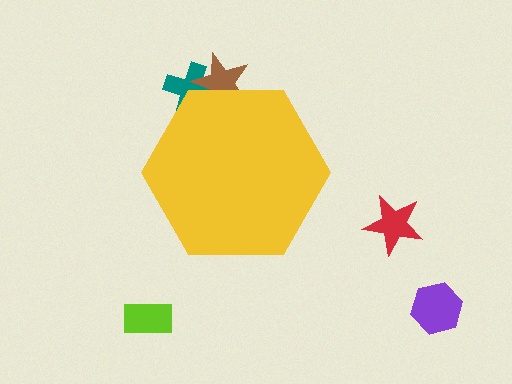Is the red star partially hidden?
No, the red star is fully visible.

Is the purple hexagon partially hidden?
No, the purple hexagon is fully visible.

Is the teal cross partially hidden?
Yes, the teal cross is partially hidden behind the yellow hexagon.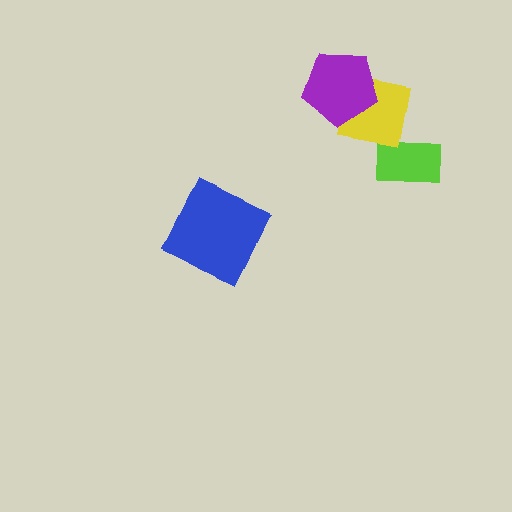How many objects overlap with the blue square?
0 objects overlap with the blue square.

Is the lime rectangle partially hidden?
Yes, it is partially covered by another shape.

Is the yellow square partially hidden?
Yes, it is partially covered by another shape.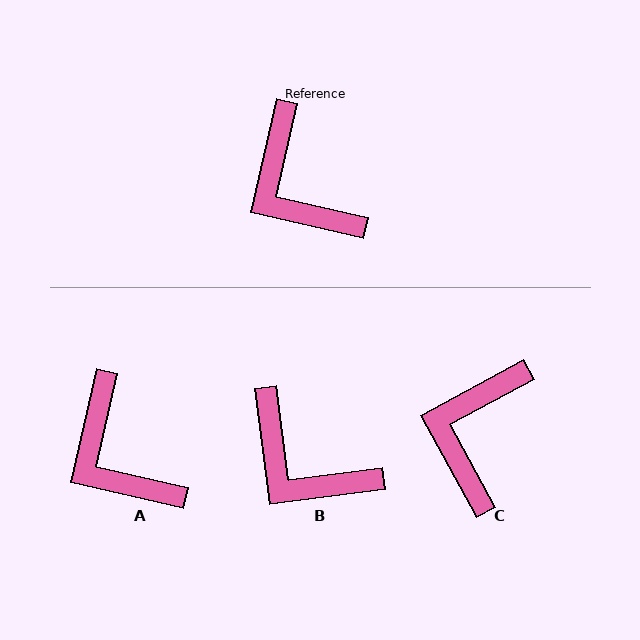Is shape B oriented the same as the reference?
No, it is off by about 20 degrees.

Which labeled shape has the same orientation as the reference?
A.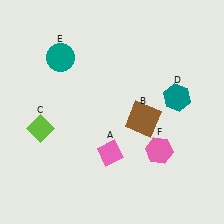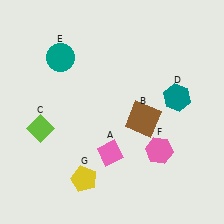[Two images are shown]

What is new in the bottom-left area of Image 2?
A yellow pentagon (G) was added in the bottom-left area of Image 2.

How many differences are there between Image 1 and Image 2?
There is 1 difference between the two images.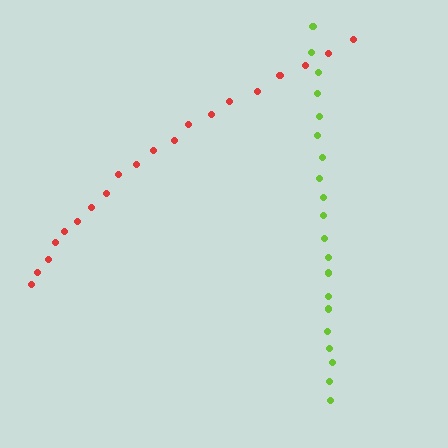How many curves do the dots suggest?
There are 2 distinct paths.